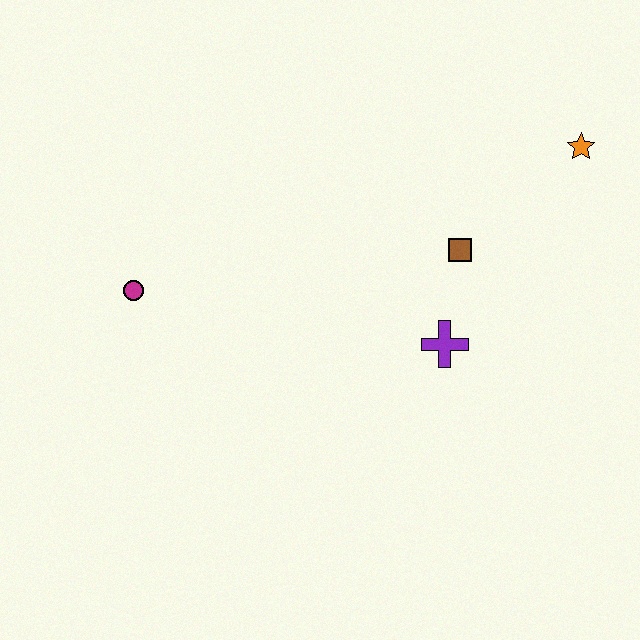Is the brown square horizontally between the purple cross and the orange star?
Yes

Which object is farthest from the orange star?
The magenta circle is farthest from the orange star.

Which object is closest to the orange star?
The brown square is closest to the orange star.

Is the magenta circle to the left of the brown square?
Yes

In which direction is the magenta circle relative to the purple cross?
The magenta circle is to the left of the purple cross.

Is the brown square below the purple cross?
No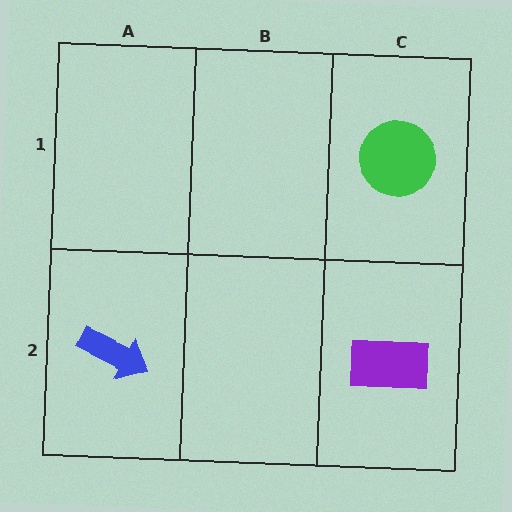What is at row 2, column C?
A purple rectangle.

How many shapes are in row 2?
2 shapes.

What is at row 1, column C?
A green circle.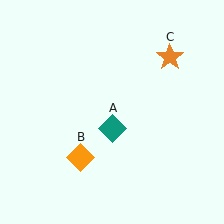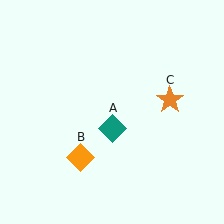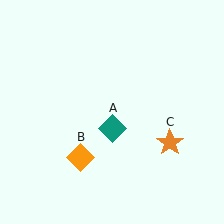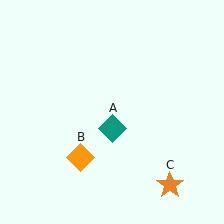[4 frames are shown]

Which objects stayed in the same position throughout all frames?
Teal diamond (object A) and orange diamond (object B) remained stationary.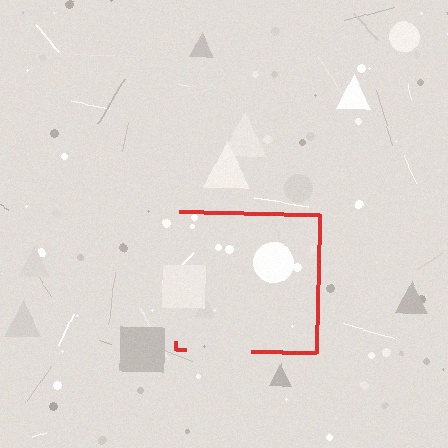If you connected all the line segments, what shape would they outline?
They would outline a square.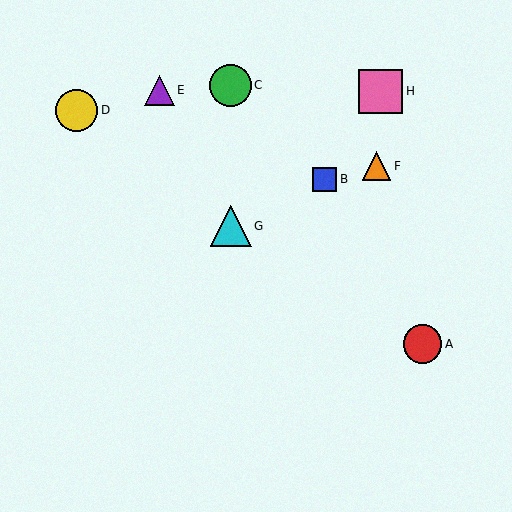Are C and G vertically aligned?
Yes, both are at x≈231.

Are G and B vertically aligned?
No, G is at x≈231 and B is at x≈325.